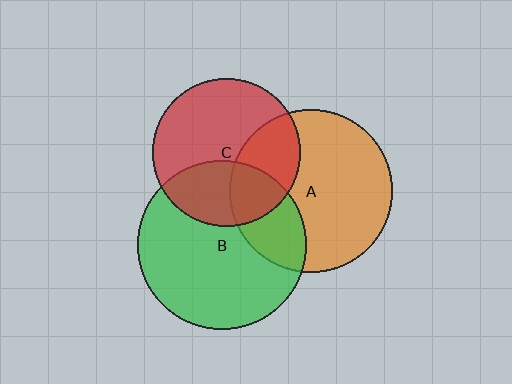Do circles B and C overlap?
Yes.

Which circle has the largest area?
Circle B (green).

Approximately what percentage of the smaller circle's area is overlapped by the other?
Approximately 35%.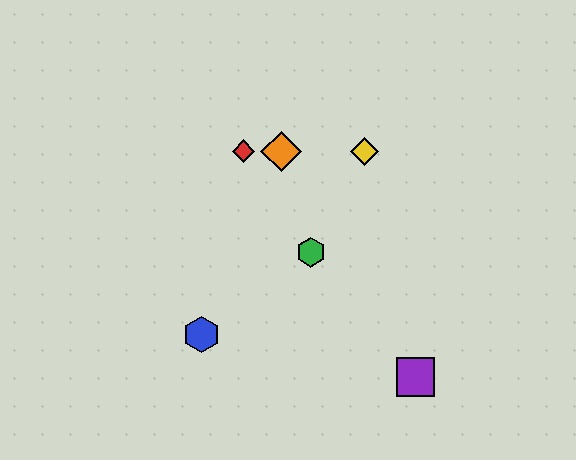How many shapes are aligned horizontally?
3 shapes (the red diamond, the yellow diamond, the orange diamond) are aligned horizontally.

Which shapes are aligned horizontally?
The red diamond, the yellow diamond, the orange diamond are aligned horizontally.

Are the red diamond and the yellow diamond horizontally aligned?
Yes, both are at y≈151.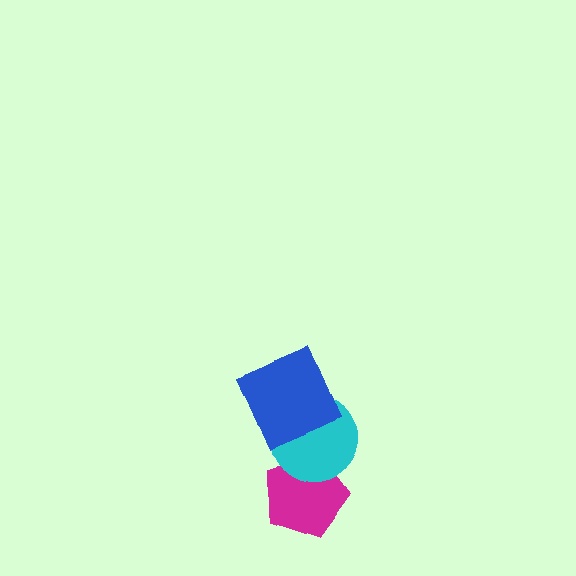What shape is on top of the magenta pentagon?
The cyan circle is on top of the magenta pentagon.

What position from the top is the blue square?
The blue square is 1st from the top.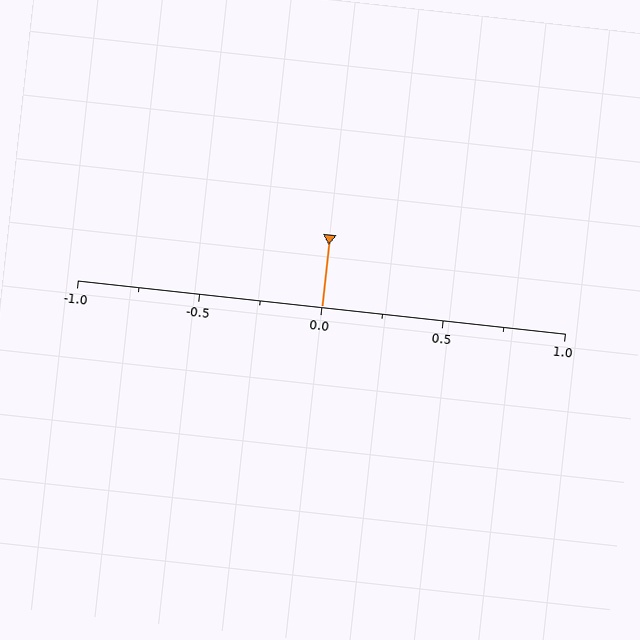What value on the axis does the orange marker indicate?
The marker indicates approximately 0.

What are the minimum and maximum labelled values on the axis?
The axis runs from -1.0 to 1.0.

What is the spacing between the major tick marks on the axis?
The major ticks are spaced 0.5 apart.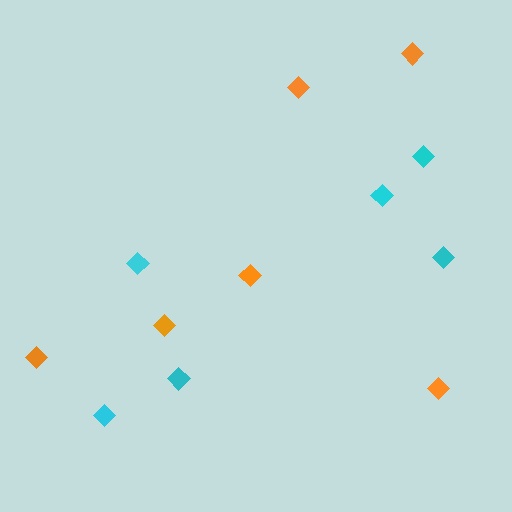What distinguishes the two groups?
There are 2 groups: one group of orange diamonds (6) and one group of cyan diamonds (6).